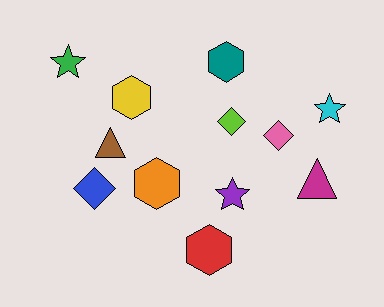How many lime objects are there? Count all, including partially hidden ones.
There is 1 lime object.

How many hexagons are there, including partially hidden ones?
There are 4 hexagons.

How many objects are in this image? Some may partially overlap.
There are 12 objects.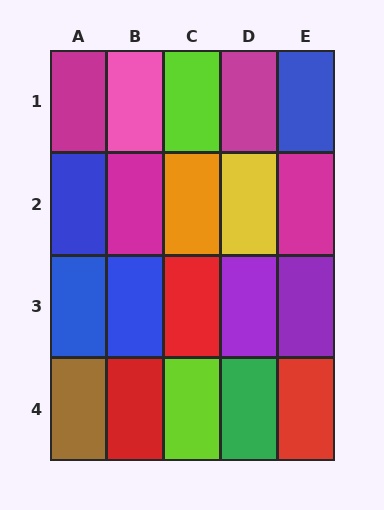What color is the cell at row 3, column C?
Red.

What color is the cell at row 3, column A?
Blue.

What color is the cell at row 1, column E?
Blue.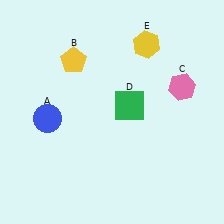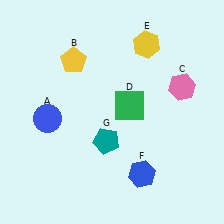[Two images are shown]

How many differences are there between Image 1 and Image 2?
There are 2 differences between the two images.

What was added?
A blue hexagon (F), a teal pentagon (G) were added in Image 2.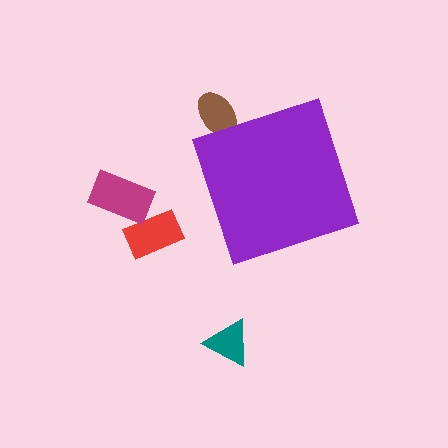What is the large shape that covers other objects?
A purple diamond.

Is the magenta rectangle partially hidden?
No, the magenta rectangle is fully visible.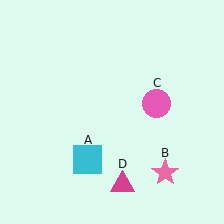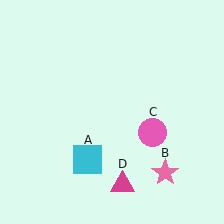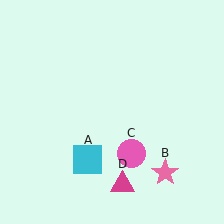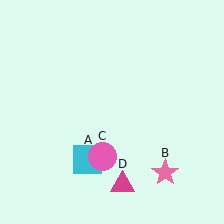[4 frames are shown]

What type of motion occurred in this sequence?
The pink circle (object C) rotated clockwise around the center of the scene.